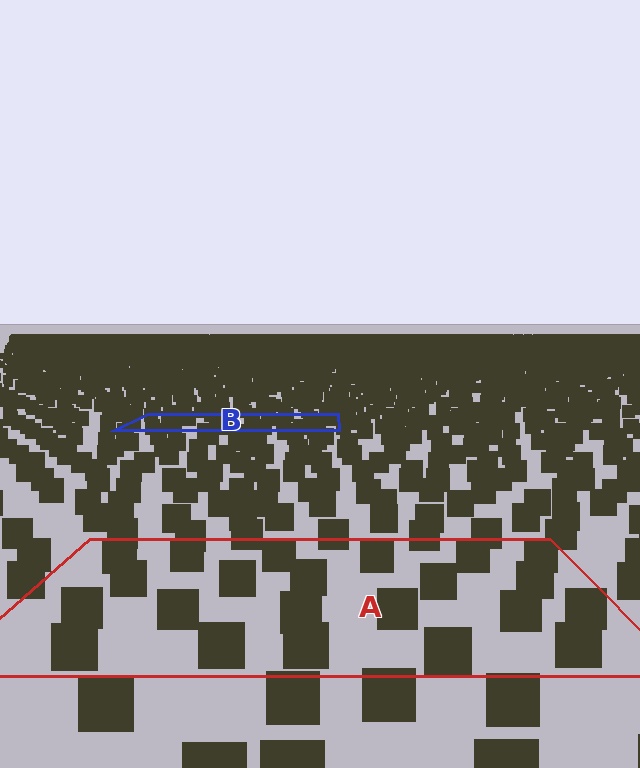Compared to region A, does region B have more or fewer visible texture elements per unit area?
Region B has more texture elements per unit area — they are packed more densely because it is farther away.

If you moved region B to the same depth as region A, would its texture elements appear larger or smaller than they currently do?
They would appear larger. At a closer depth, the same texture elements are projected at a bigger on-screen size.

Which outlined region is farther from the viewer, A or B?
Region B is farther from the viewer — the texture elements inside it appear smaller and more densely packed.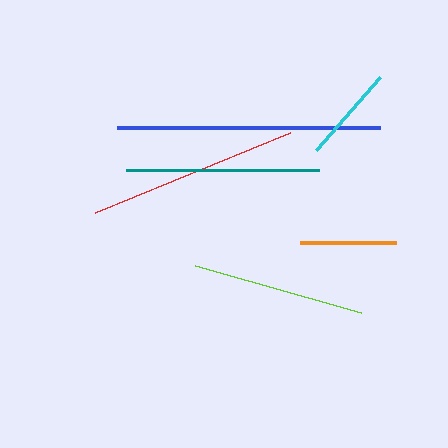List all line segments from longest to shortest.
From longest to shortest: blue, red, teal, lime, cyan, orange.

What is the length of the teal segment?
The teal segment is approximately 194 pixels long.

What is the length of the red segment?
The red segment is approximately 211 pixels long.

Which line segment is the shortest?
The orange line is the shortest at approximately 96 pixels.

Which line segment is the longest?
The blue line is the longest at approximately 263 pixels.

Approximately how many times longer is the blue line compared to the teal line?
The blue line is approximately 1.4 times the length of the teal line.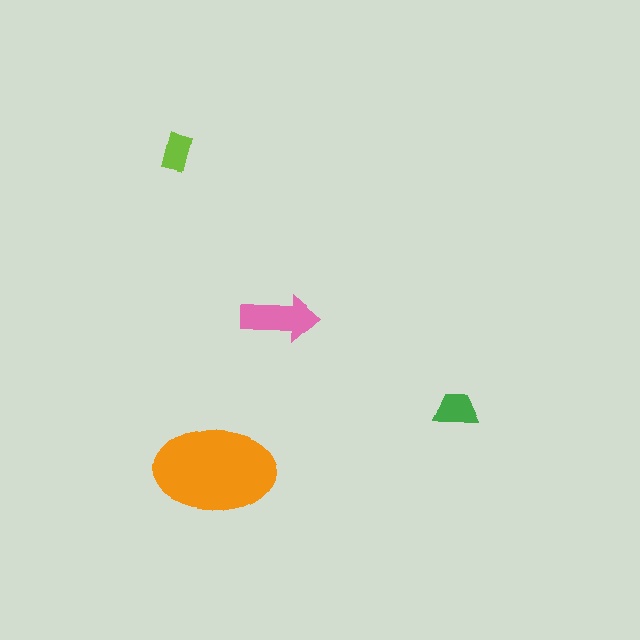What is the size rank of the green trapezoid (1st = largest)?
3rd.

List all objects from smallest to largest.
The lime rectangle, the green trapezoid, the pink arrow, the orange ellipse.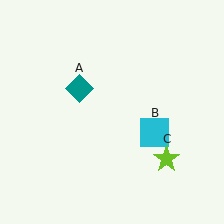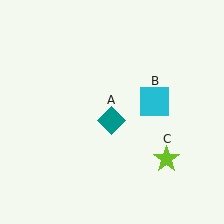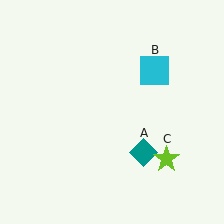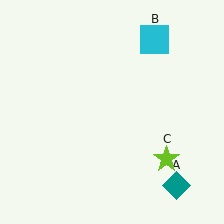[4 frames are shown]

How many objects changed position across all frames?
2 objects changed position: teal diamond (object A), cyan square (object B).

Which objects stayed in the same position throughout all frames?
Lime star (object C) remained stationary.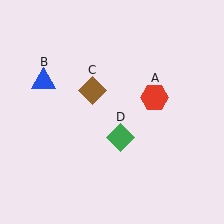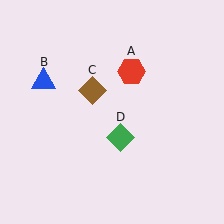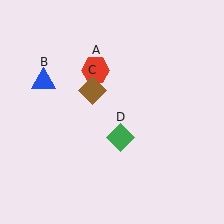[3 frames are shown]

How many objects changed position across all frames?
1 object changed position: red hexagon (object A).